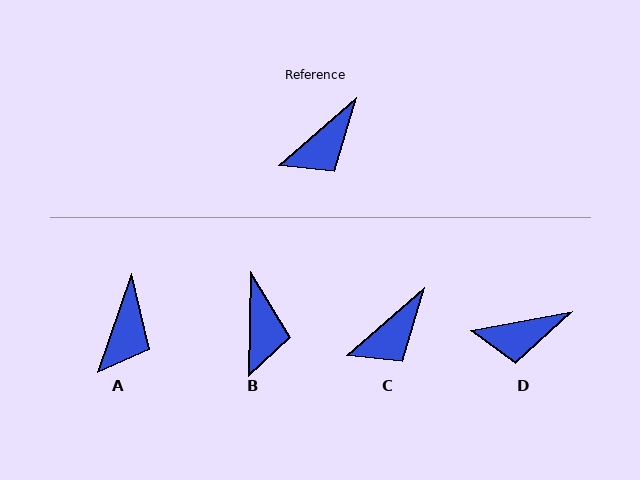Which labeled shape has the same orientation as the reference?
C.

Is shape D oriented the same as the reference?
No, it is off by about 31 degrees.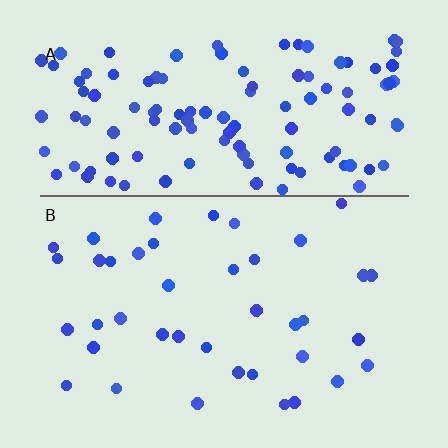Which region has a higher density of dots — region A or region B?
A (the top).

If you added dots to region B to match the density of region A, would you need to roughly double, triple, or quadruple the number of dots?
Approximately triple.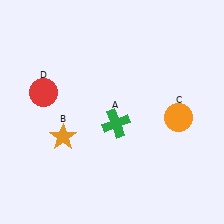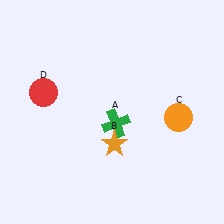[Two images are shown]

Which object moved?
The orange star (B) moved right.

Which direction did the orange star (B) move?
The orange star (B) moved right.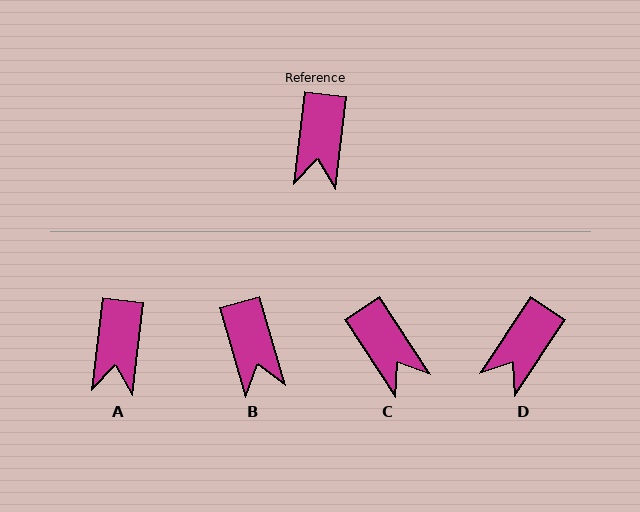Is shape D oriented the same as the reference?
No, it is off by about 27 degrees.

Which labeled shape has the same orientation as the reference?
A.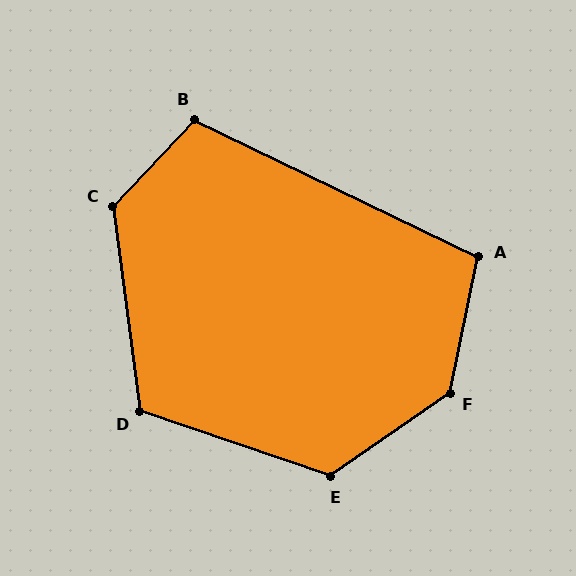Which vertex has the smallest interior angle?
A, at approximately 104 degrees.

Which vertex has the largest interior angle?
F, at approximately 137 degrees.